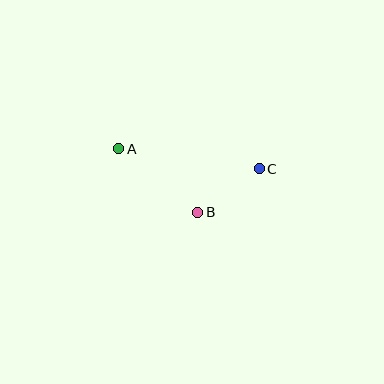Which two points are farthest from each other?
Points A and C are farthest from each other.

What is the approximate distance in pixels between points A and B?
The distance between A and B is approximately 101 pixels.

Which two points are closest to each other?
Points B and C are closest to each other.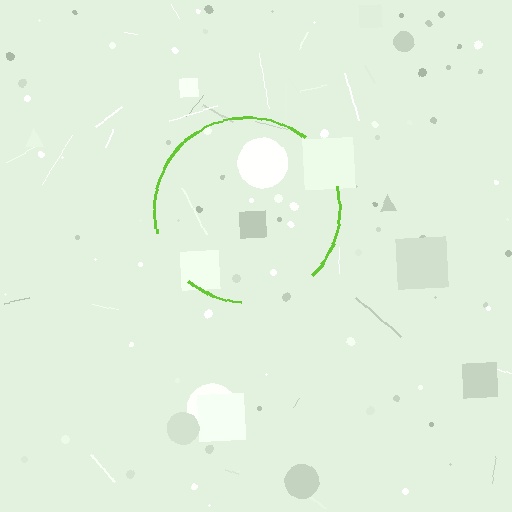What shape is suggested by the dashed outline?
The dashed outline suggests a circle.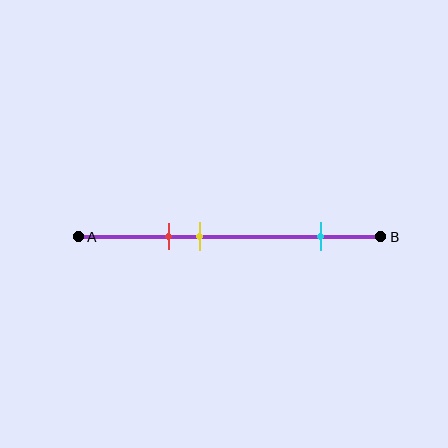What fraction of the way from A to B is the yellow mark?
The yellow mark is approximately 40% (0.4) of the way from A to B.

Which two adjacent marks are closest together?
The red and yellow marks are the closest adjacent pair.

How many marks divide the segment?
There are 3 marks dividing the segment.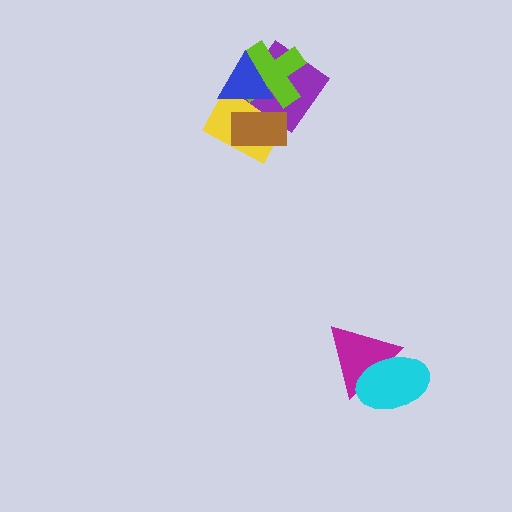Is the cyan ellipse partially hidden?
No, no other shape covers it.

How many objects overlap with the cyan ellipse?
1 object overlaps with the cyan ellipse.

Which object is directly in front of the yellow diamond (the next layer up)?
The purple diamond is directly in front of the yellow diamond.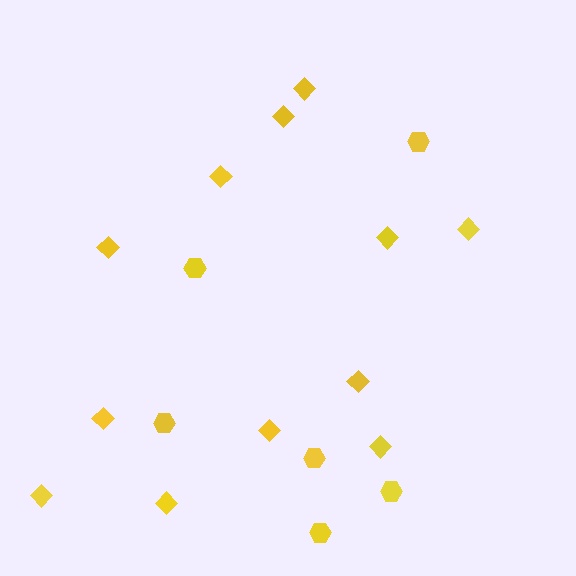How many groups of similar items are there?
There are 2 groups: one group of hexagons (6) and one group of diamonds (12).